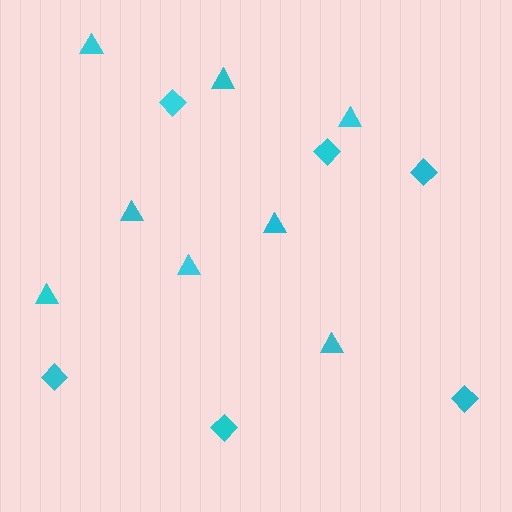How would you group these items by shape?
There are 2 groups: one group of diamonds (6) and one group of triangles (8).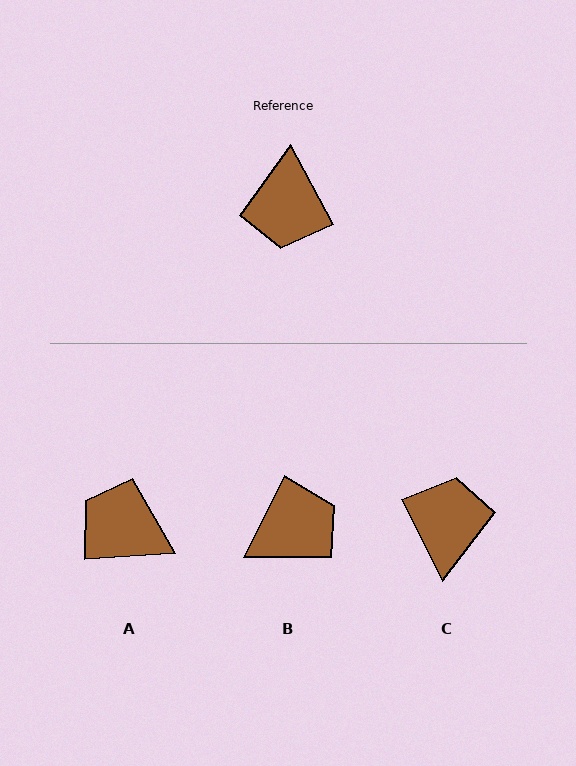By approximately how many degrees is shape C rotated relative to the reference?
Approximately 178 degrees counter-clockwise.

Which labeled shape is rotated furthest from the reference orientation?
C, about 178 degrees away.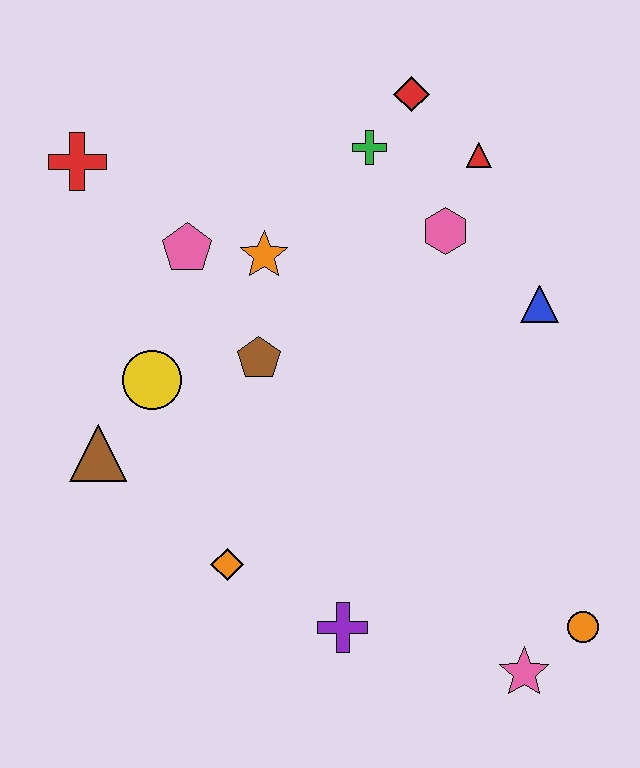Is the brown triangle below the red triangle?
Yes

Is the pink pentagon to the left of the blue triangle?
Yes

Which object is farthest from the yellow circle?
The orange circle is farthest from the yellow circle.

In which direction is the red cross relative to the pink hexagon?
The red cross is to the left of the pink hexagon.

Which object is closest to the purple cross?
The orange diamond is closest to the purple cross.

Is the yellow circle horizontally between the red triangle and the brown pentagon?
No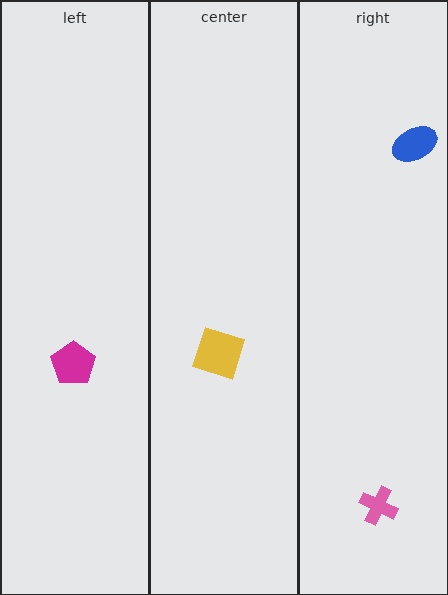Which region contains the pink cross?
The right region.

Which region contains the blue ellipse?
The right region.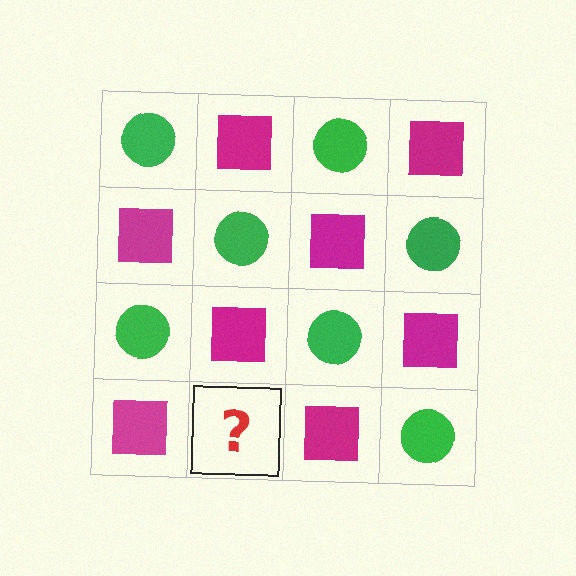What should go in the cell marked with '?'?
The missing cell should contain a green circle.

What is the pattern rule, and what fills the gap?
The rule is that it alternates green circle and magenta square in a checkerboard pattern. The gap should be filled with a green circle.